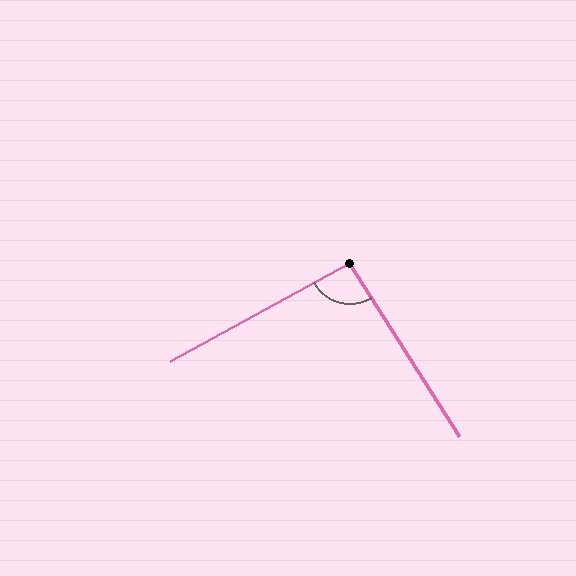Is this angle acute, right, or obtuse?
It is approximately a right angle.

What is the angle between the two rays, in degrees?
Approximately 94 degrees.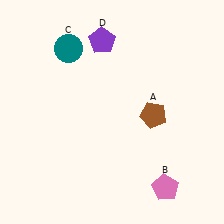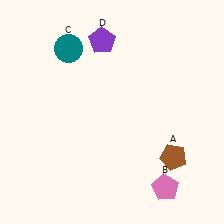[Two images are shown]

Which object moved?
The brown pentagon (A) moved down.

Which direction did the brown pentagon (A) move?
The brown pentagon (A) moved down.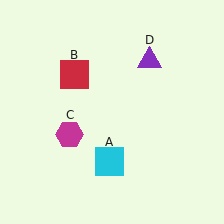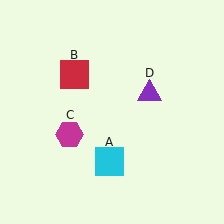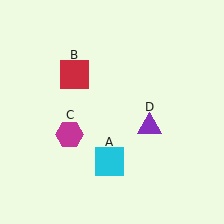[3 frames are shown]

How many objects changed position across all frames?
1 object changed position: purple triangle (object D).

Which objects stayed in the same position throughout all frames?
Cyan square (object A) and red square (object B) and magenta hexagon (object C) remained stationary.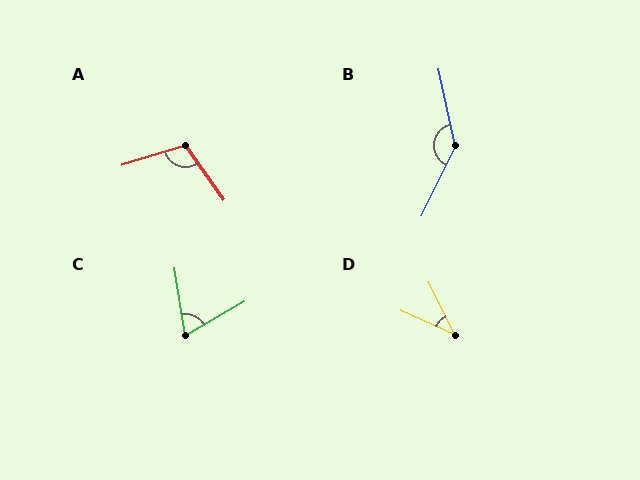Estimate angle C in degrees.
Approximately 68 degrees.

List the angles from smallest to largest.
D (39°), C (68°), A (108°), B (142°).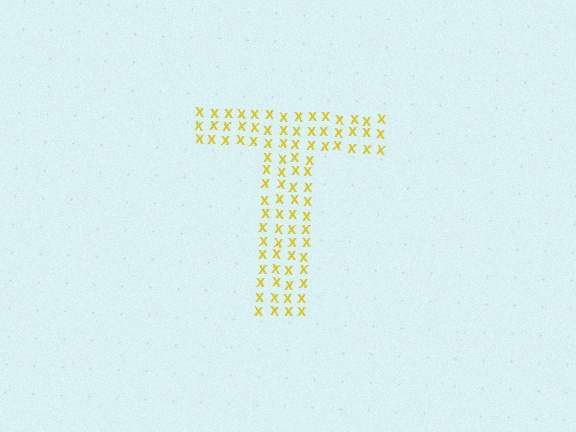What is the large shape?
The large shape is the letter T.